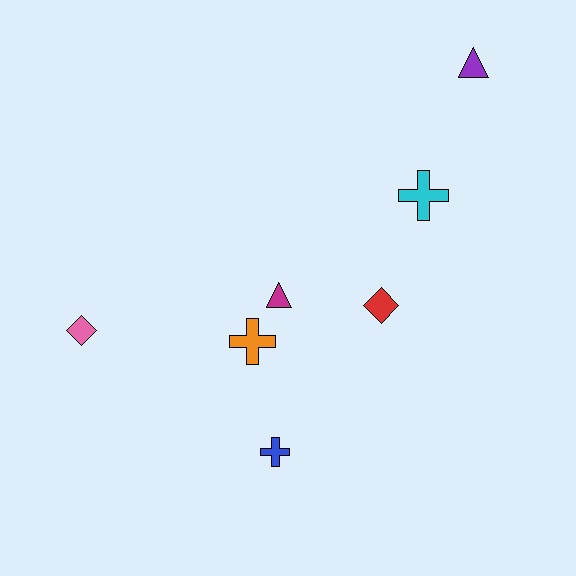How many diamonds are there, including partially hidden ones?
There are 2 diamonds.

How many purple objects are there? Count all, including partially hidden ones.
There is 1 purple object.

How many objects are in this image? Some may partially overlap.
There are 7 objects.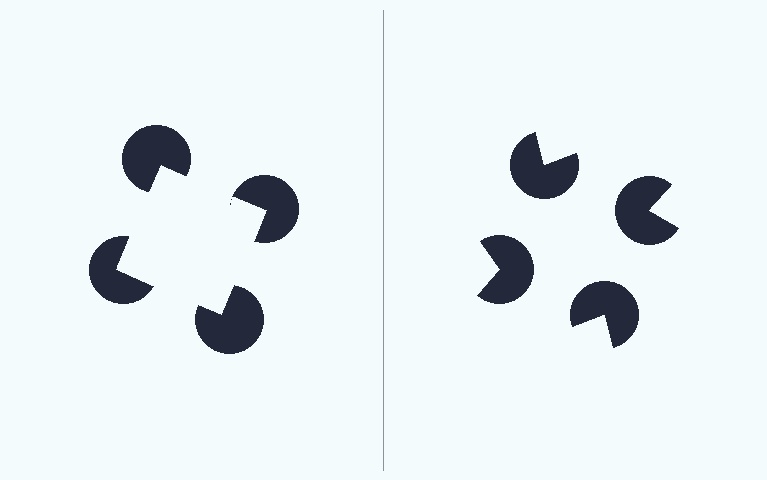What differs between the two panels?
The pac-man discs are positioned identically on both sides; only the wedge orientations differ. On the left they align to a square; on the right they are misaligned.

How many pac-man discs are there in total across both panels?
8 — 4 on each side.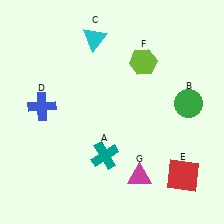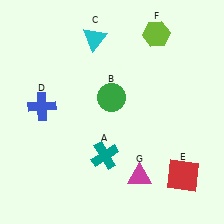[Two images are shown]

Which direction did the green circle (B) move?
The green circle (B) moved left.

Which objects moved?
The objects that moved are: the green circle (B), the lime hexagon (F).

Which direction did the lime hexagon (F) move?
The lime hexagon (F) moved up.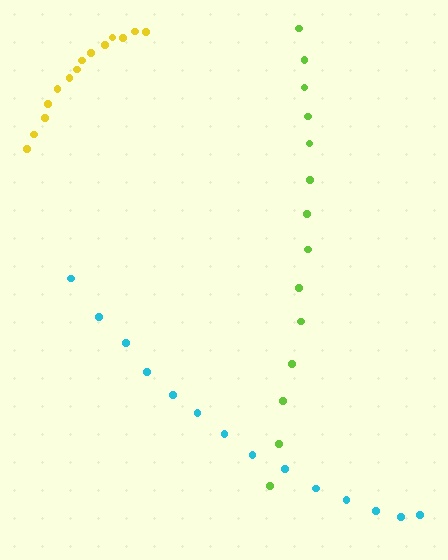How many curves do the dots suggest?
There are 3 distinct paths.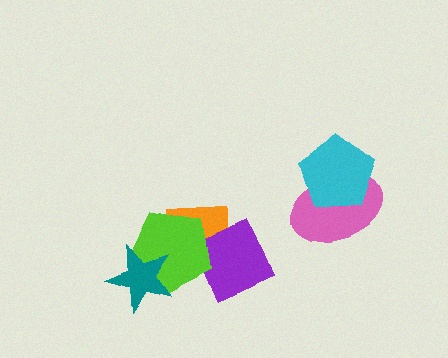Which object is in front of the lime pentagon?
The teal star is in front of the lime pentagon.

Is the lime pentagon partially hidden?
Yes, it is partially covered by another shape.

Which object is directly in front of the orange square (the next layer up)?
The purple diamond is directly in front of the orange square.